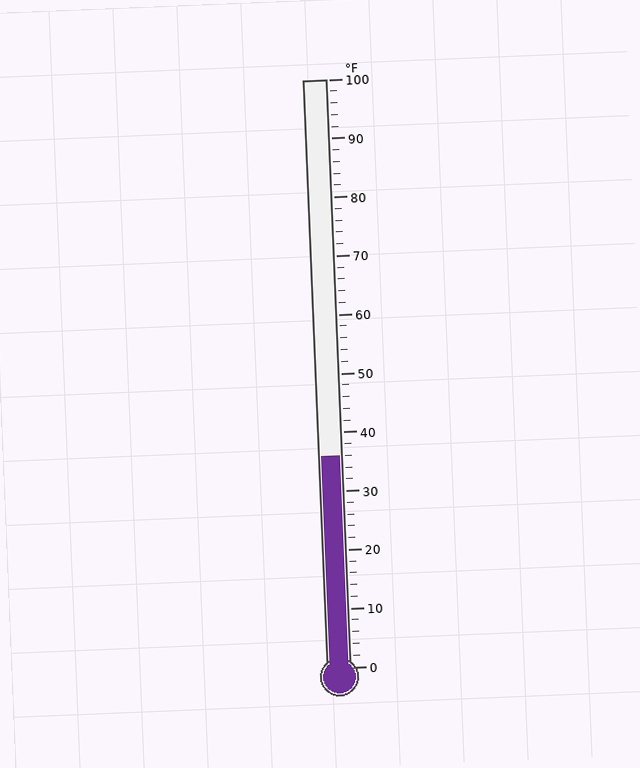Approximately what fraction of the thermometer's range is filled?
The thermometer is filled to approximately 35% of its range.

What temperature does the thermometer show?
The thermometer shows approximately 36°F.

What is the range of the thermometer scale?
The thermometer scale ranges from 0°F to 100°F.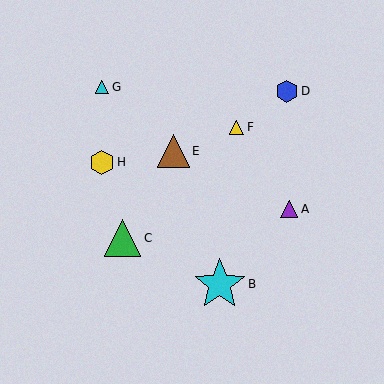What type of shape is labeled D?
Shape D is a blue hexagon.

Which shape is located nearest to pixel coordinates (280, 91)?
The blue hexagon (labeled D) at (287, 91) is nearest to that location.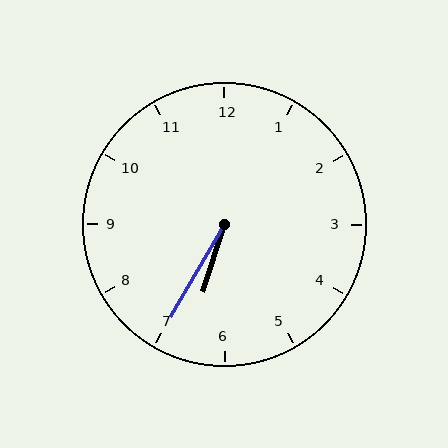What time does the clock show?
6:35.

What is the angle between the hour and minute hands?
Approximately 12 degrees.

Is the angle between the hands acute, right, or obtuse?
It is acute.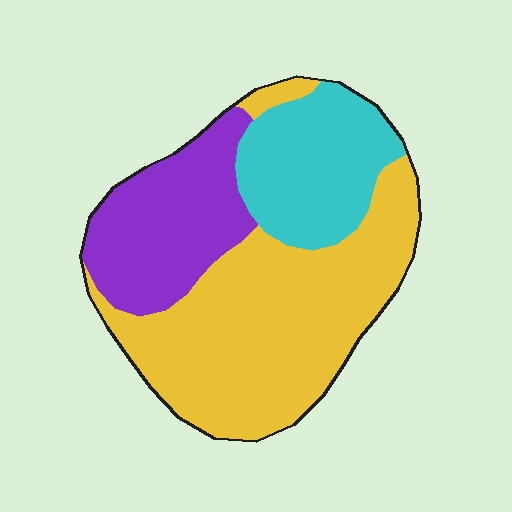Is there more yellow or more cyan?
Yellow.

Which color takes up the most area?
Yellow, at roughly 50%.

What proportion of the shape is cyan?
Cyan covers around 25% of the shape.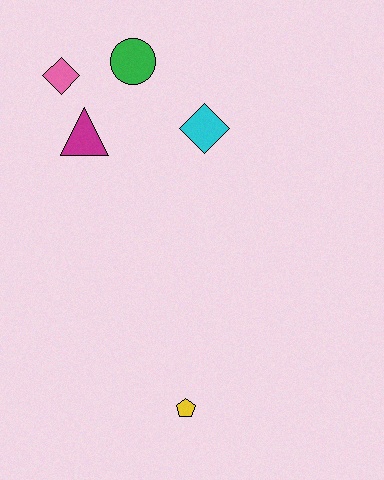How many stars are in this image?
There are no stars.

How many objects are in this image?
There are 5 objects.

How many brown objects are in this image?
There are no brown objects.